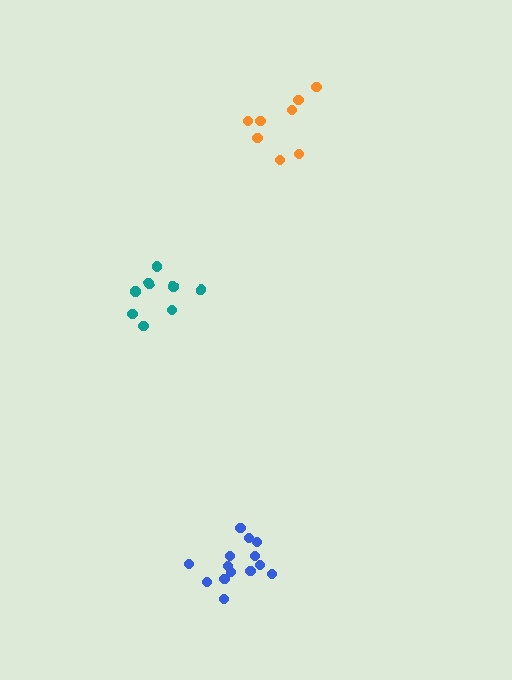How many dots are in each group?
Group 1: 8 dots, Group 2: 8 dots, Group 3: 14 dots (30 total).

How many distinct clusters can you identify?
There are 3 distinct clusters.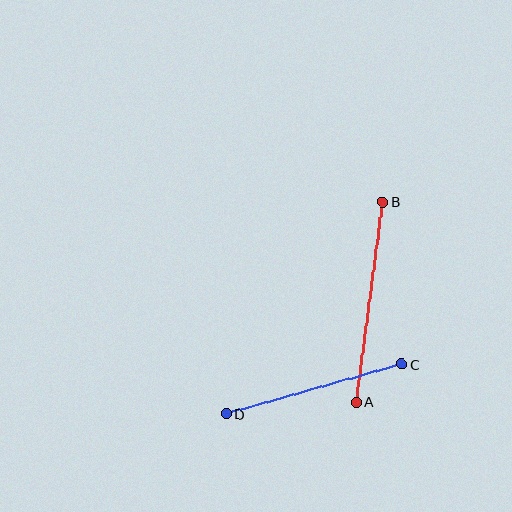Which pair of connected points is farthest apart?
Points A and B are farthest apart.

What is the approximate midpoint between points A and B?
The midpoint is at approximately (369, 302) pixels.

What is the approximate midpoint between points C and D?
The midpoint is at approximately (314, 389) pixels.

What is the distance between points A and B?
The distance is approximately 202 pixels.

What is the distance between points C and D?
The distance is approximately 183 pixels.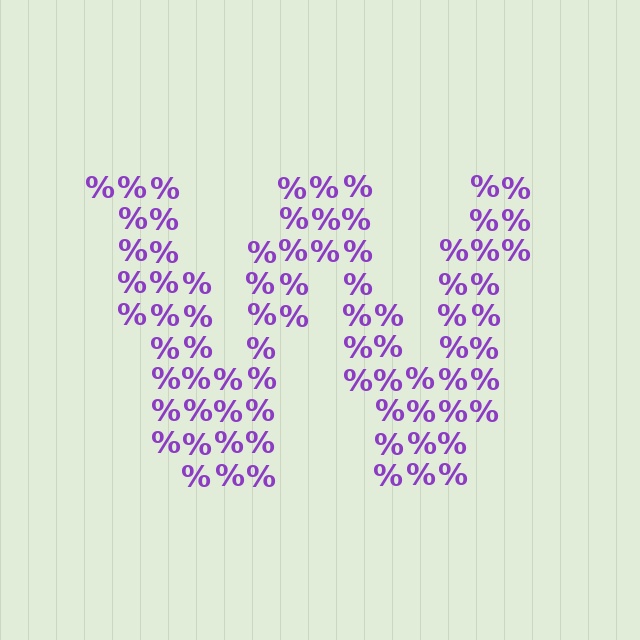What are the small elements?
The small elements are percent signs.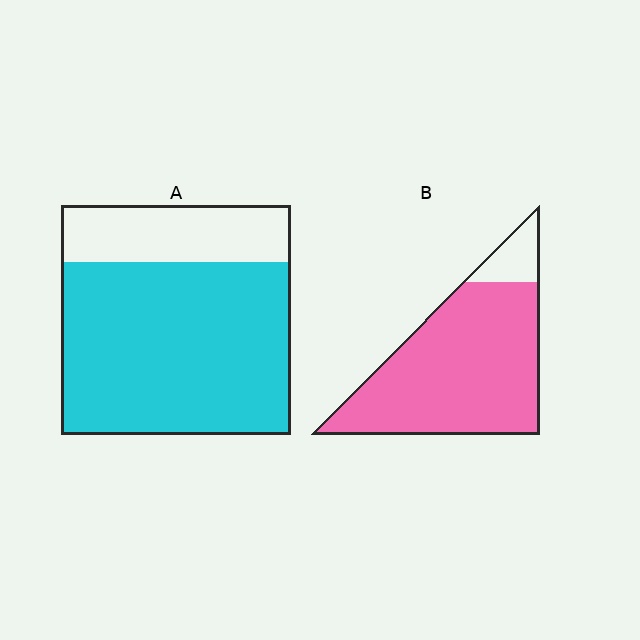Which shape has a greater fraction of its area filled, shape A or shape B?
Shape B.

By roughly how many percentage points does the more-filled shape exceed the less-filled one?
By roughly 15 percentage points (B over A).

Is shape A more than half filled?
Yes.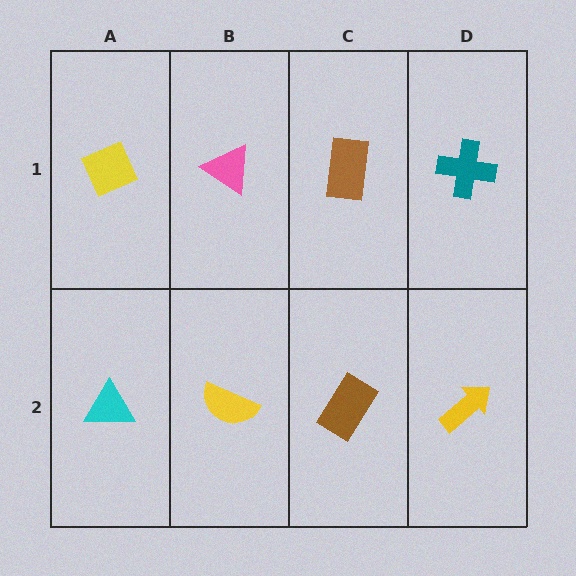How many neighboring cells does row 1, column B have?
3.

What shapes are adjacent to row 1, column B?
A yellow semicircle (row 2, column B), a yellow diamond (row 1, column A), a brown rectangle (row 1, column C).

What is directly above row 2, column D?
A teal cross.